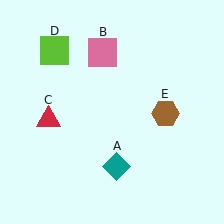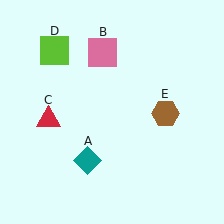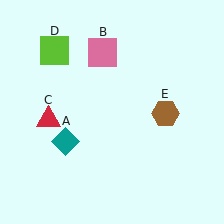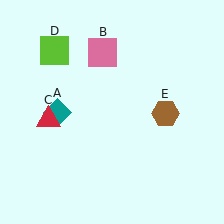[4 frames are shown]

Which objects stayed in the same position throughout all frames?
Pink square (object B) and red triangle (object C) and lime square (object D) and brown hexagon (object E) remained stationary.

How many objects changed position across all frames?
1 object changed position: teal diamond (object A).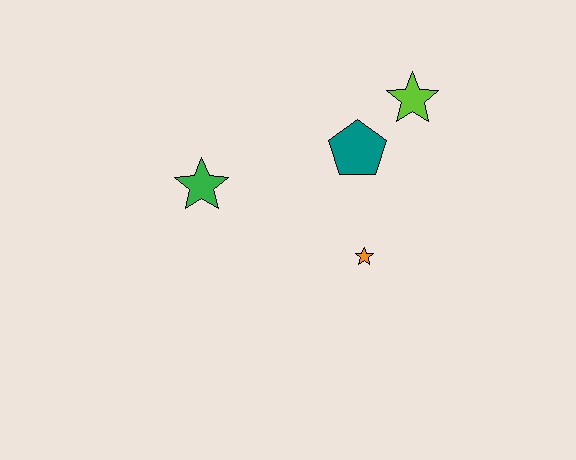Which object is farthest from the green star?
The lime star is farthest from the green star.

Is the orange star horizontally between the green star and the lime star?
Yes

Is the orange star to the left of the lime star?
Yes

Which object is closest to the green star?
The teal pentagon is closest to the green star.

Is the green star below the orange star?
No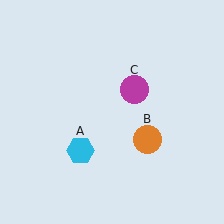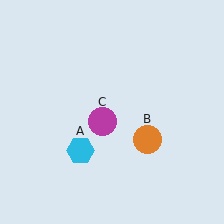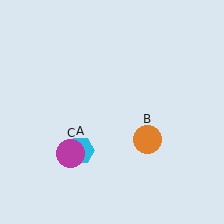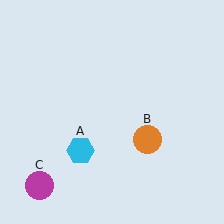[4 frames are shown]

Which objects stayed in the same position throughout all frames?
Cyan hexagon (object A) and orange circle (object B) remained stationary.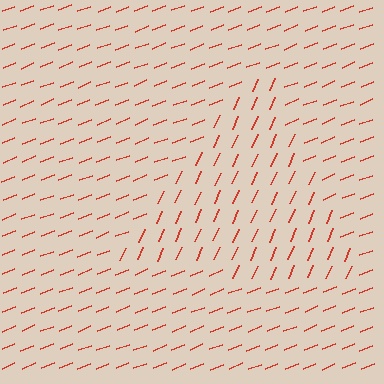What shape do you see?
I see a triangle.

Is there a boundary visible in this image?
Yes, there is a texture boundary formed by a change in line orientation.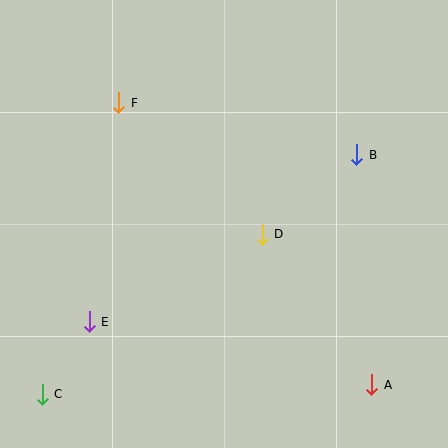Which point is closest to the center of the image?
Point D at (262, 234) is closest to the center.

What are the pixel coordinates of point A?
Point A is at (372, 385).